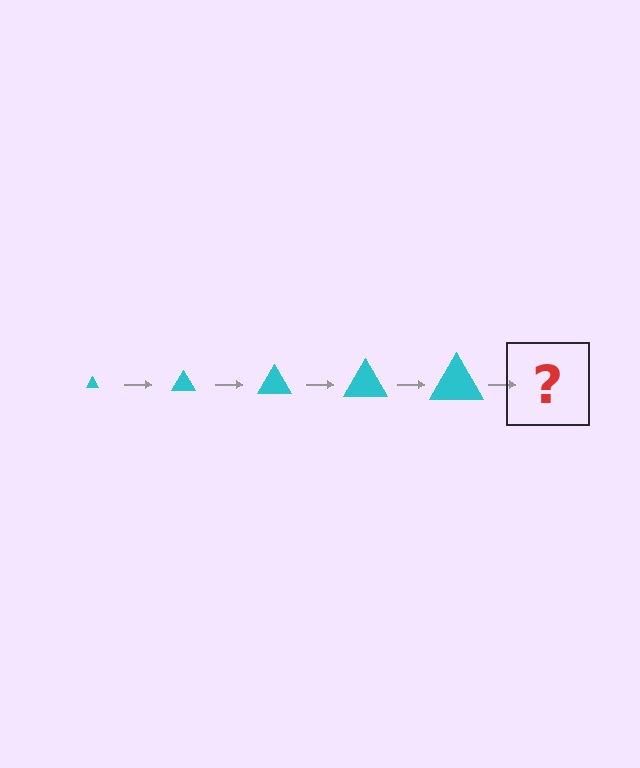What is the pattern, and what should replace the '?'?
The pattern is that the triangle gets progressively larger each step. The '?' should be a cyan triangle, larger than the previous one.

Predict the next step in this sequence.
The next step is a cyan triangle, larger than the previous one.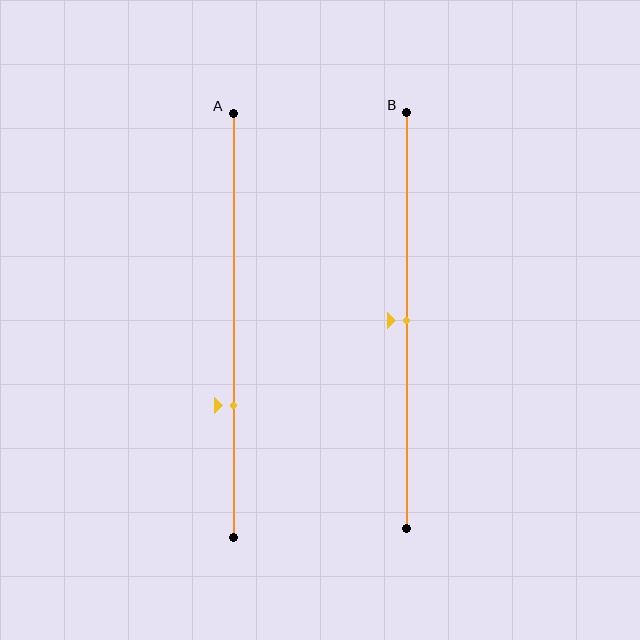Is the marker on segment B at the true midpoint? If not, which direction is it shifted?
Yes, the marker on segment B is at the true midpoint.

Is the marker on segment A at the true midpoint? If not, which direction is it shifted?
No, the marker on segment A is shifted downward by about 19% of the segment length.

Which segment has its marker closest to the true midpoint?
Segment B has its marker closest to the true midpoint.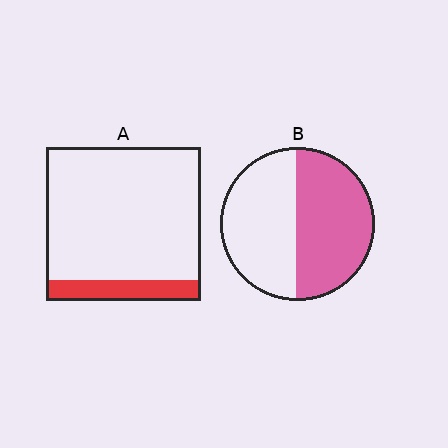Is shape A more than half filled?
No.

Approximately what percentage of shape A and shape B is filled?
A is approximately 15% and B is approximately 50%.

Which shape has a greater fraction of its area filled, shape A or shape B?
Shape B.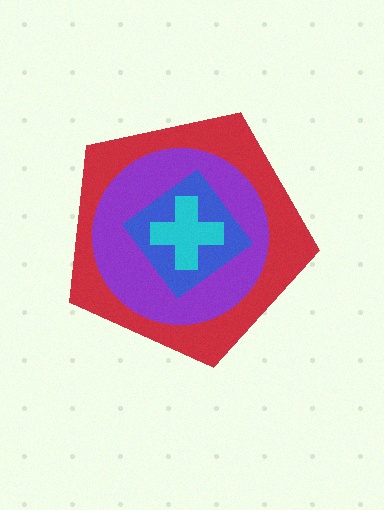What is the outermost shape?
The red pentagon.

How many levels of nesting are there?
4.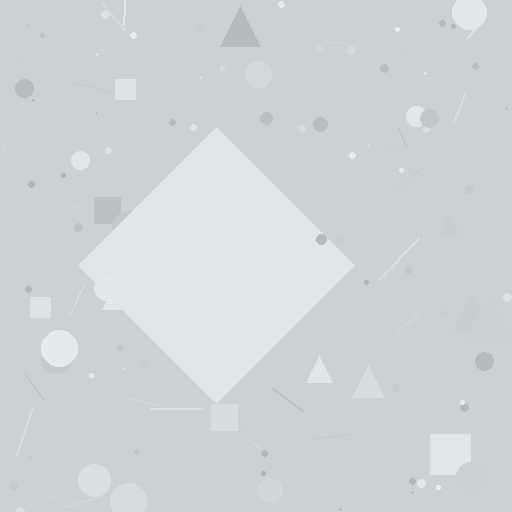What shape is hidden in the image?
A diamond is hidden in the image.